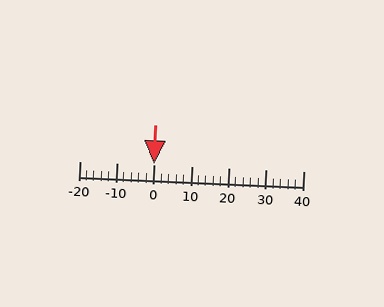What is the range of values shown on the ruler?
The ruler shows values from -20 to 40.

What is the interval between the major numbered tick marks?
The major tick marks are spaced 10 units apart.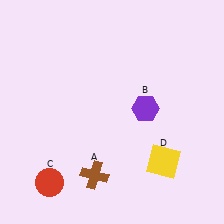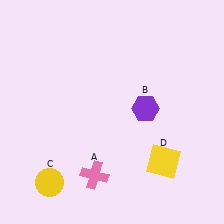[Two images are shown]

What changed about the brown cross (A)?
In Image 1, A is brown. In Image 2, it changed to pink.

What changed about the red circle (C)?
In Image 1, C is red. In Image 2, it changed to yellow.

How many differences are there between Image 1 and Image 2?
There are 2 differences between the two images.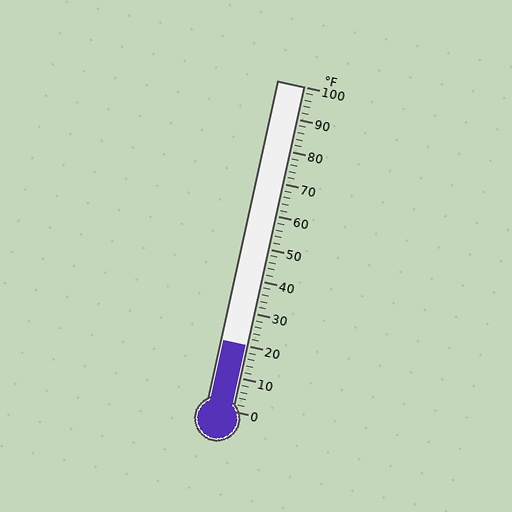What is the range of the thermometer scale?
The thermometer scale ranges from 0°F to 100°F.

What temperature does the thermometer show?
The thermometer shows approximately 20°F.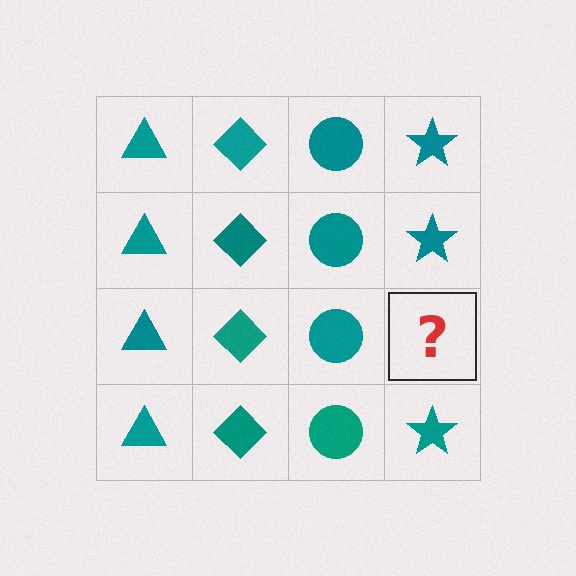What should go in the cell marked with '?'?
The missing cell should contain a teal star.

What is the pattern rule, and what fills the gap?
The rule is that each column has a consistent shape. The gap should be filled with a teal star.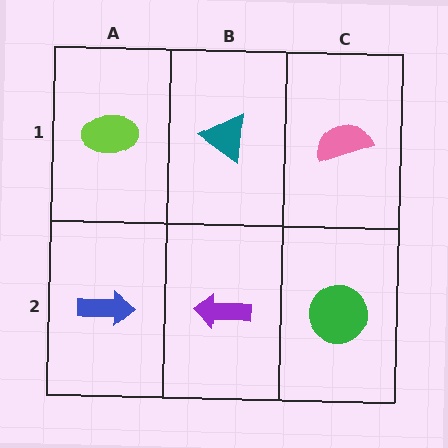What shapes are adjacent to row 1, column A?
A blue arrow (row 2, column A), a teal triangle (row 1, column B).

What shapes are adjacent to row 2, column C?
A pink semicircle (row 1, column C), a purple arrow (row 2, column B).